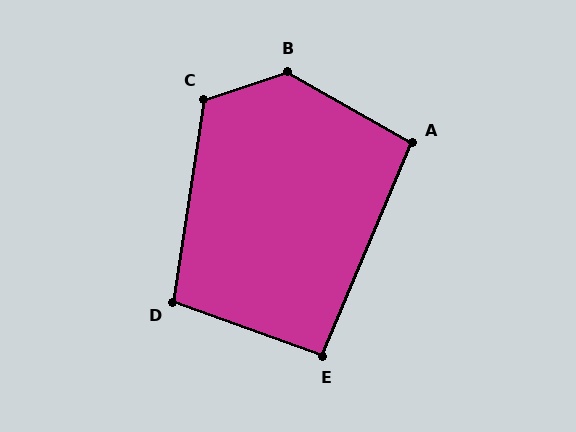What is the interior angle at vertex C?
Approximately 117 degrees (obtuse).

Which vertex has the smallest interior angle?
E, at approximately 93 degrees.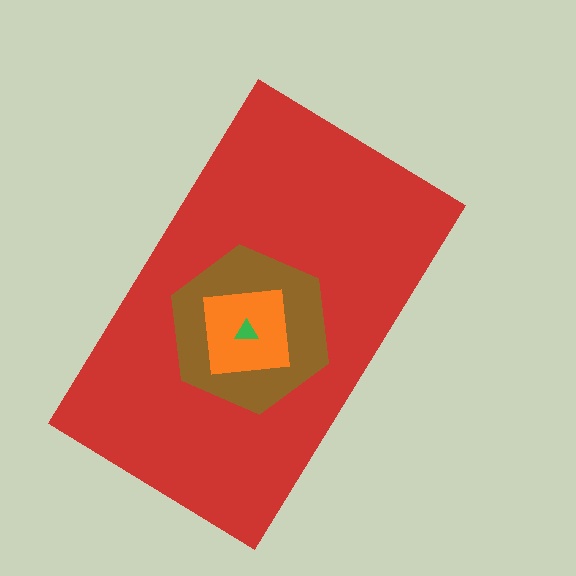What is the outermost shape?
The red rectangle.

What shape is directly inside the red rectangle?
The brown hexagon.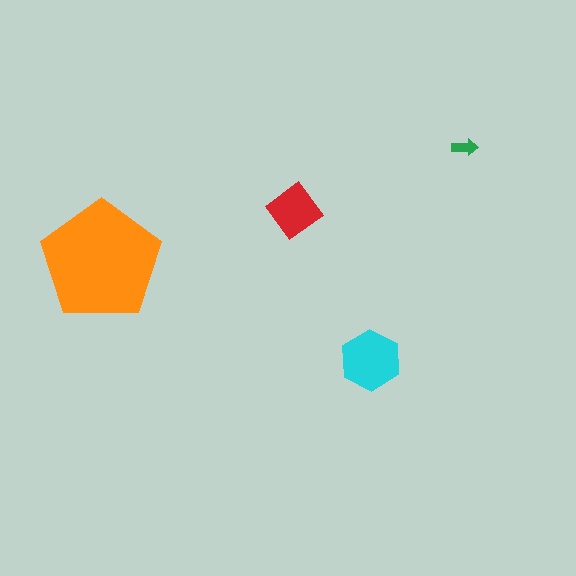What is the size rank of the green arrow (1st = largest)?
4th.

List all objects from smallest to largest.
The green arrow, the red diamond, the cyan hexagon, the orange pentagon.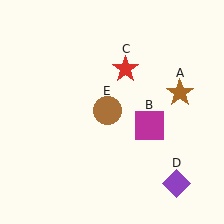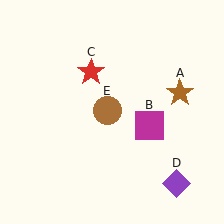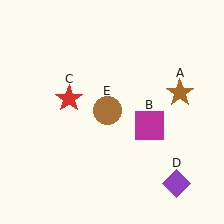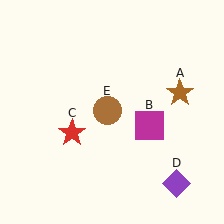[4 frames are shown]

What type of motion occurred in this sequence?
The red star (object C) rotated counterclockwise around the center of the scene.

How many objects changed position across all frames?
1 object changed position: red star (object C).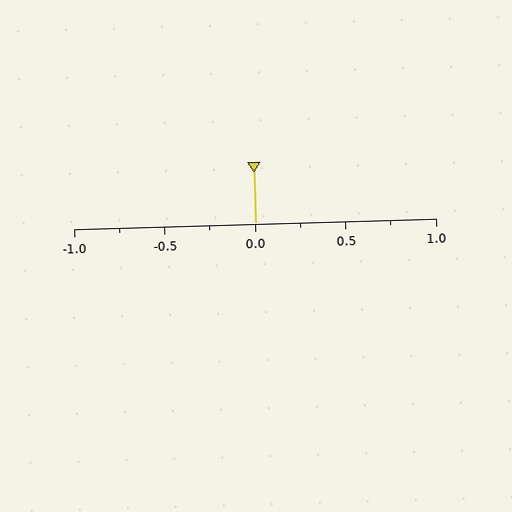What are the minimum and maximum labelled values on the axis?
The axis runs from -1.0 to 1.0.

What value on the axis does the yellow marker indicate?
The marker indicates approximately 0.